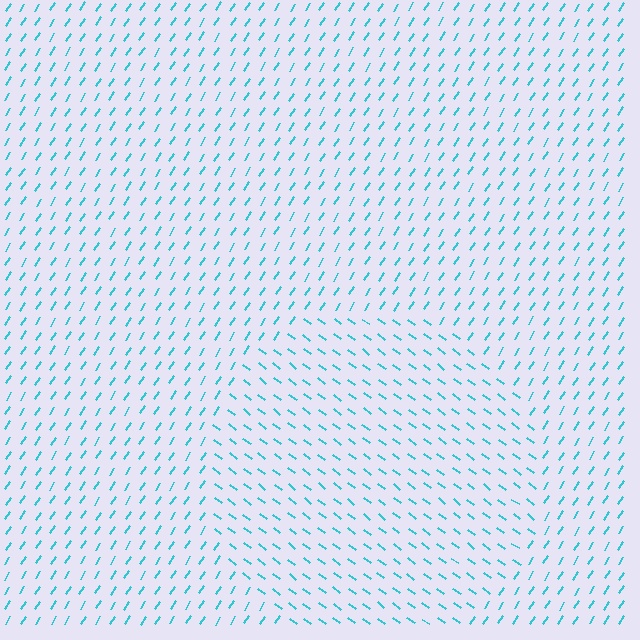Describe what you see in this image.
The image is filled with small cyan line segments. A circle region in the image has lines oriented differently from the surrounding lines, creating a visible texture boundary.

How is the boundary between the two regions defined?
The boundary is defined purely by a change in line orientation (approximately 86 degrees difference). All lines are the same color and thickness.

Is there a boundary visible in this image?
Yes, there is a texture boundary formed by a change in line orientation.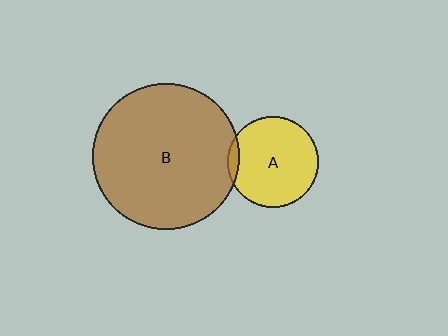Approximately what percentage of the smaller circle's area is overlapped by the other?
Approximately 5%.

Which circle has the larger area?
Circle B (brown).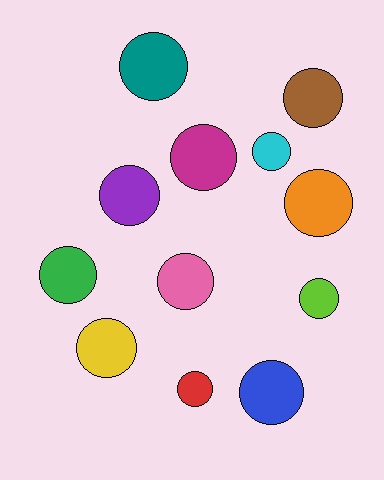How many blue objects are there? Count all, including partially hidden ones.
There is 1 blue object.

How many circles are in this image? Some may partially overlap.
There are 12 circles.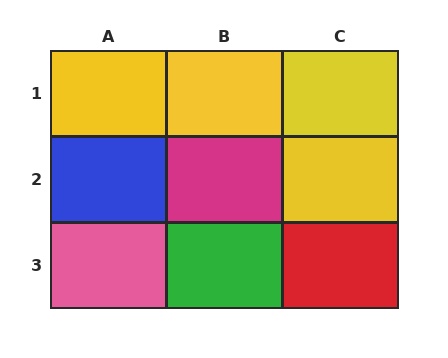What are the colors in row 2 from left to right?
Blue, magenta, yellow.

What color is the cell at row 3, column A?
Pink.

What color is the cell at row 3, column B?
Green.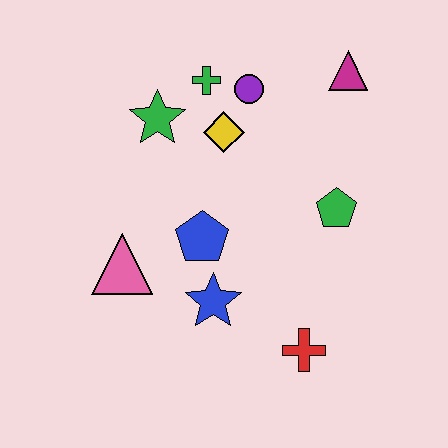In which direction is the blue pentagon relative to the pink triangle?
The blue pentagon is to the right of the pink triangle.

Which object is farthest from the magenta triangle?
The pink triangle is farthest from the magenta triangle.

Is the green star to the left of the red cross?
Yes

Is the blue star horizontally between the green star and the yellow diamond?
Yes